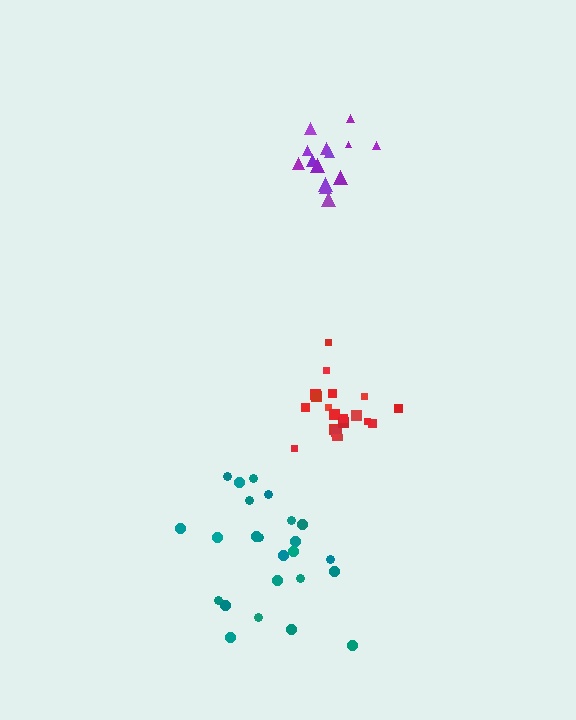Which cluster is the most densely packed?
Purple.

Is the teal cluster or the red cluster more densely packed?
Red.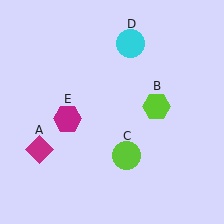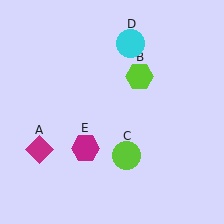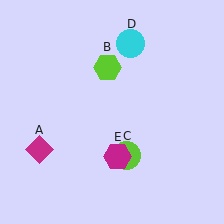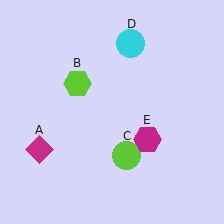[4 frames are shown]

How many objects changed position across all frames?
2 objects changed position: lime hexagon (object B), magenta hexagon (object E).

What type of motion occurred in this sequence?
The lime hexagon (object B), magenta hexagon (object E) rotated counterclockwise around the center of the scene.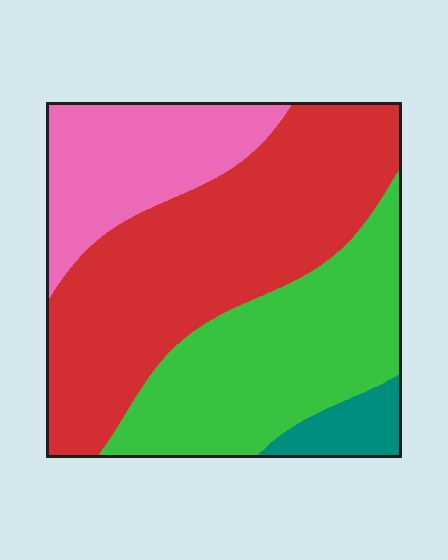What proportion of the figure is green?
Green takes up about one third (1/3) of the figure.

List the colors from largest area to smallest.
From largest to smallest: red, green, pink, teal.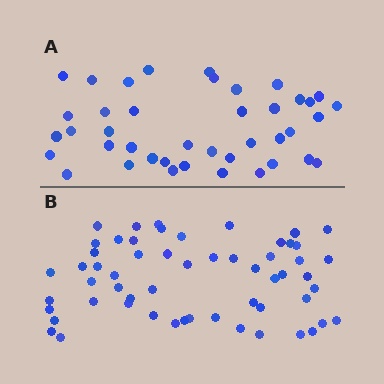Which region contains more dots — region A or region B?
Region B (the bottom region) has more dots.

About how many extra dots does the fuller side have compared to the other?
Region B has approximately 15 more dots than region A.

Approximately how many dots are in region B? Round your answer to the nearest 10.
About 60 dots. (The exact count is 57, which rounds to 60.)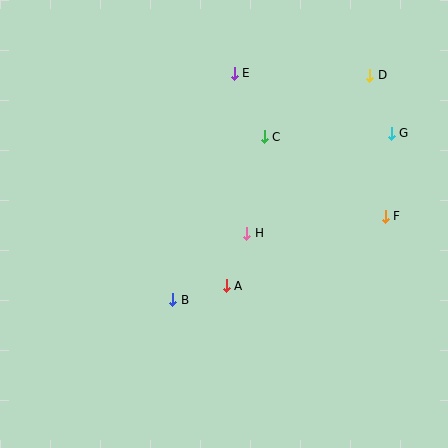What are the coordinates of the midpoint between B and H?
The midpoint between B and H is at (210, 267).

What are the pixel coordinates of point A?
Point A is at (226, 286).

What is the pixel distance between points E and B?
The distance between E and B is 235 pixels.